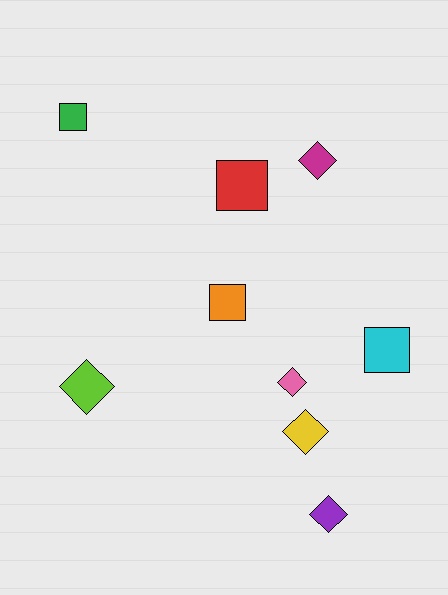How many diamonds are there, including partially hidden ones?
There are 5 diamonds.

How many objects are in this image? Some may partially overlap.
There are 9 objects.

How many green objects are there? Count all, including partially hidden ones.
There is 1 green object.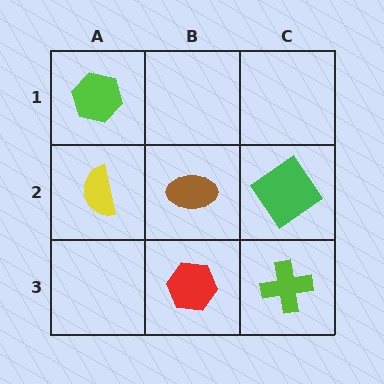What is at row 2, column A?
A yellow semicircle.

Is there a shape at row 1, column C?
No, that cell is empty.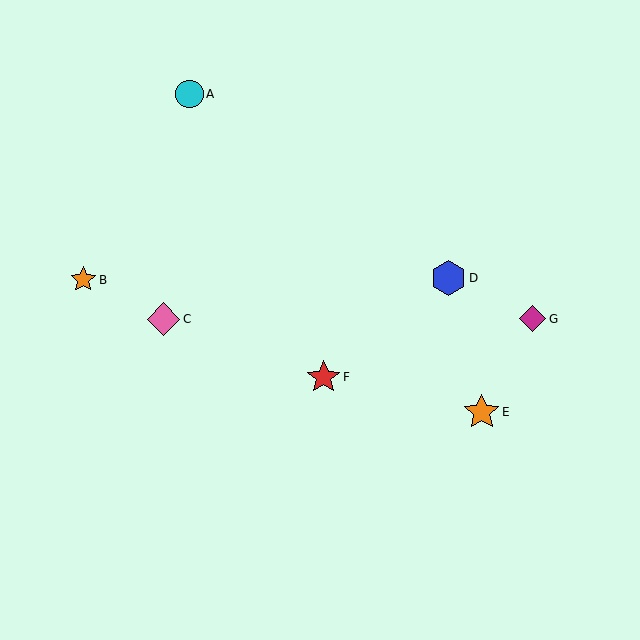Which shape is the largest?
The orange star (labeled E) is the largest.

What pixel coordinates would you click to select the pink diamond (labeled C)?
Click at (164, 319) to select the pink diamond C.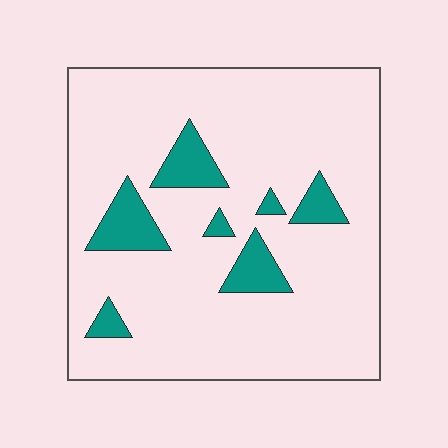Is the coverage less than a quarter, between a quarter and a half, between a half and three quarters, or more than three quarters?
Less than a quarter.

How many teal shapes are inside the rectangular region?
7.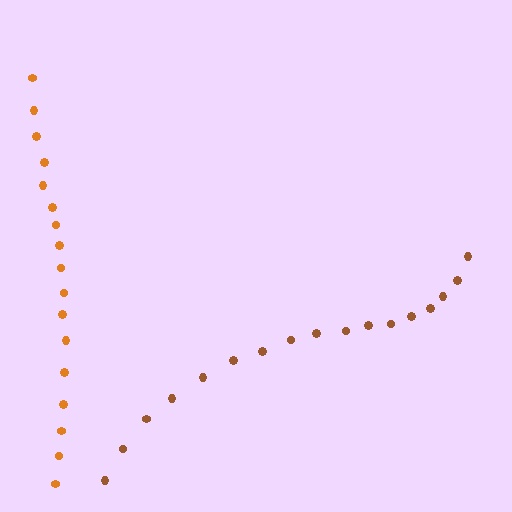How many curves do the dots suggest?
There are 2 distinct paths.